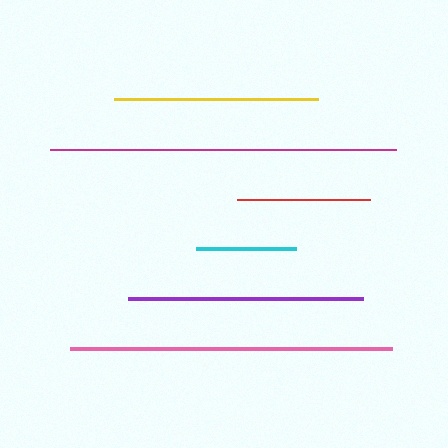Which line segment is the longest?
The magenta line is the longest at approximately 346 pixels.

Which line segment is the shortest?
The cyan line is the shortest at approximately 100 pixels.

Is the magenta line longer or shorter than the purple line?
The magenta line is longer than the purple line.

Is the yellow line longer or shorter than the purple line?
The purple line is longer than the yellow line.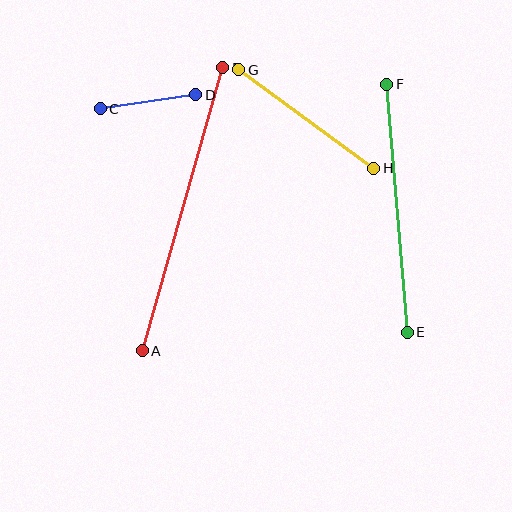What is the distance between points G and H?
The distance is approximately 167 pixels.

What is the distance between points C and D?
The distance is approximately 96 pixels.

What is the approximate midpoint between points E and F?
The midpoint is at approximately (397, 208) pixels.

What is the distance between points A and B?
The distance is approximately 294 pixels.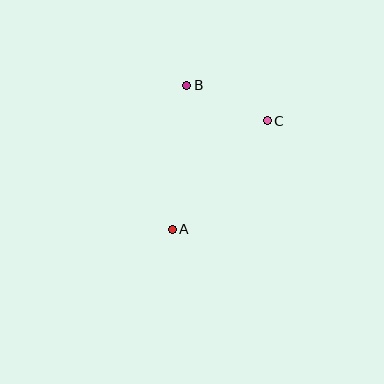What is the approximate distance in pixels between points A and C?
The distance between A and C is approximately 144 pixels.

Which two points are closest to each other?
Points B and C are closest to each other.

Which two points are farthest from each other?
Points A and B are farthest from each other.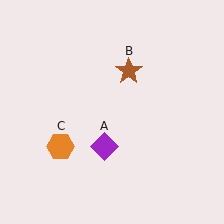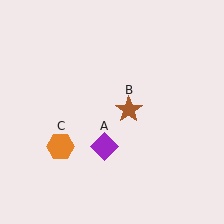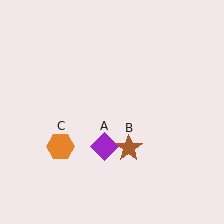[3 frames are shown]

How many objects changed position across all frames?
1 object changed position: brown star (object B).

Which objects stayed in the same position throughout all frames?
Purple diamond (object A) and orange hexagon (object C) remained stationary.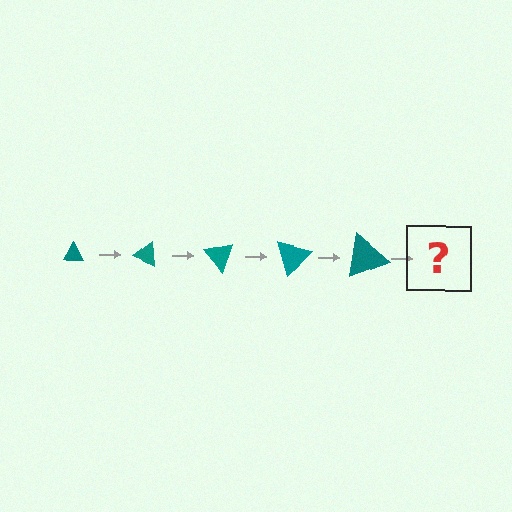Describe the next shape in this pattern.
It should be a triangle, larger than the previous one and rotated 125 degrees from the start.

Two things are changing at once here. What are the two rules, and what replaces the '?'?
The two rules are that the triangle grows larger each step and it rotates 25 degrees each step. The '?' should be a triangle, larger than the previous one and rotated 125 degrees from the start.